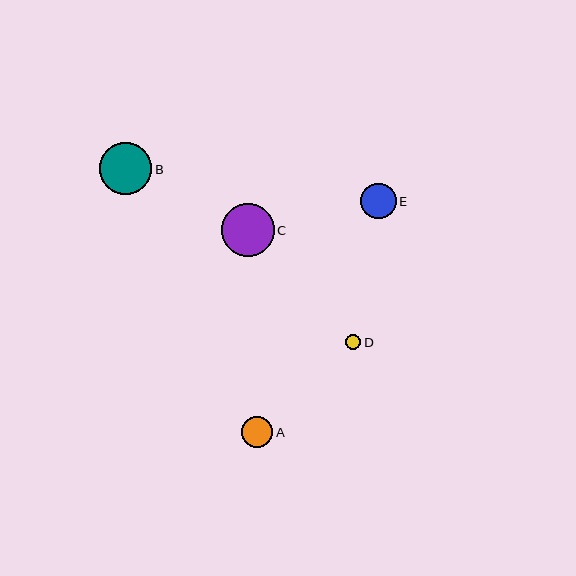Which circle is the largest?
Circle C is the largest with a size of approximately 53 pixels.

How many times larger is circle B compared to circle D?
Circle B is approximately 3.4 times the size of circle D.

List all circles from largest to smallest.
From largest to smallest: C, B, E, A, D.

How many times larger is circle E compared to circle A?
Circle E is approximately 1.1 times the size of circle A.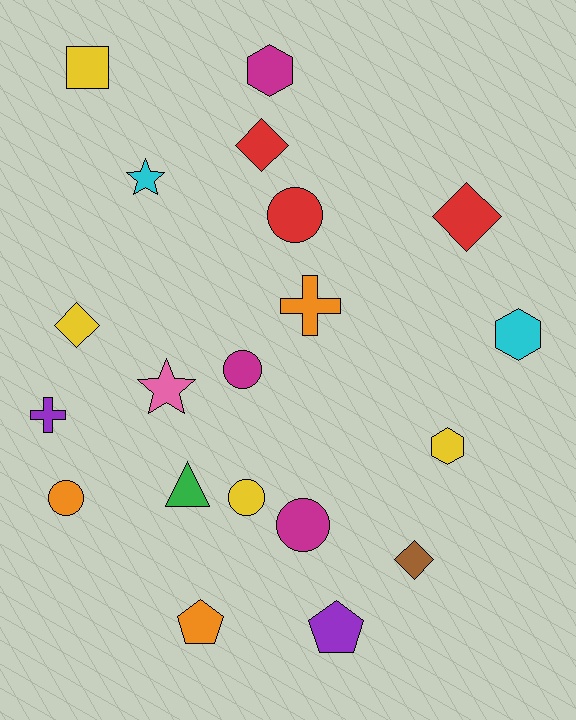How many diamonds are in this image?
There are 4 diamonds.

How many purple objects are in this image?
There are 2 purple objects.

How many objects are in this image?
There are 20 objects.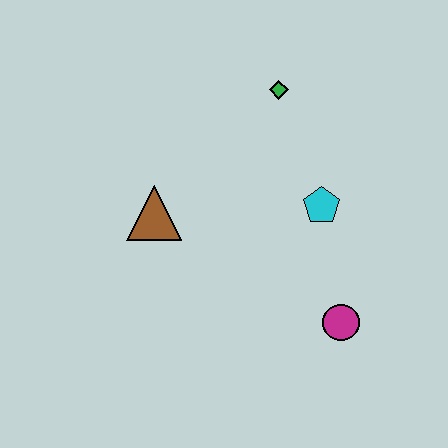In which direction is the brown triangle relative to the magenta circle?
The brown triangle is to the left of the magenta circle.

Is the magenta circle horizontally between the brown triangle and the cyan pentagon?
No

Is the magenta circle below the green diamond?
Yes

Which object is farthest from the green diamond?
The magenta circle is farthest from the green diamond.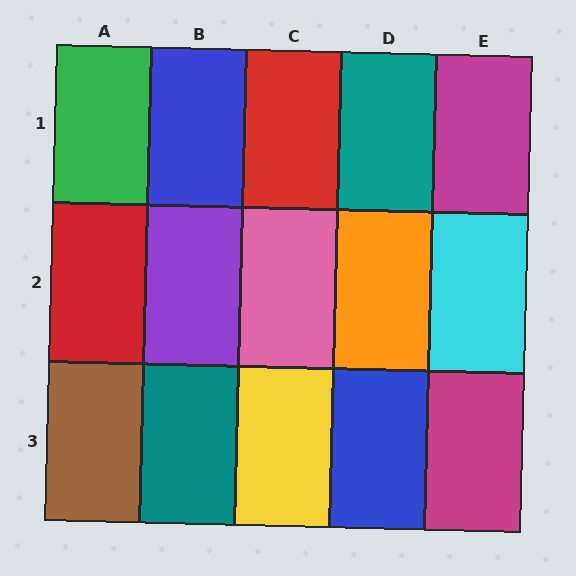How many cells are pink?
1 cell is pink.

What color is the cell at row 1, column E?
Magenta.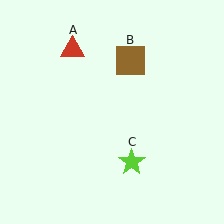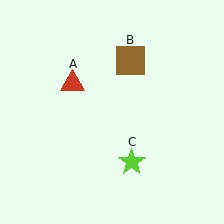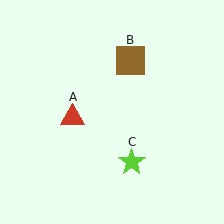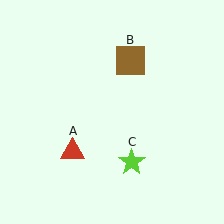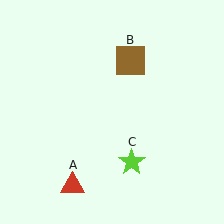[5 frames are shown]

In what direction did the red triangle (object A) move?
The red triangle (object A) moved down.